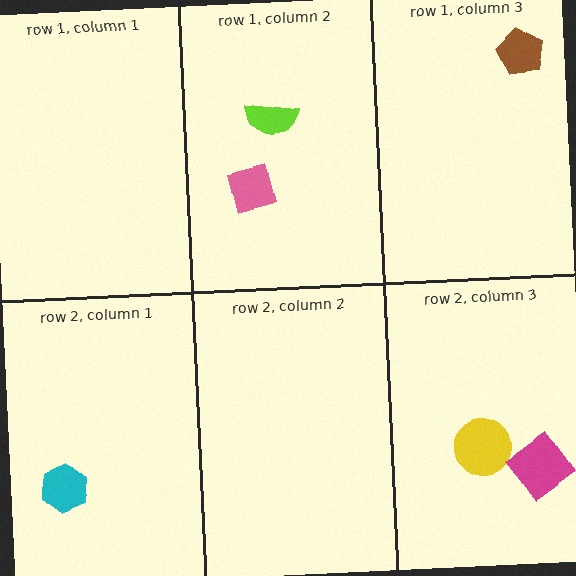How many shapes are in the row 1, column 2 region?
2.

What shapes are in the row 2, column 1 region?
The cyan hexagon.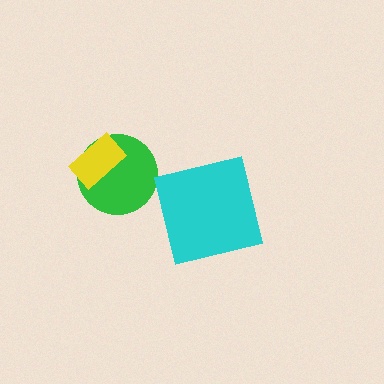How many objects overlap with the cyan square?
0 objects overlap with the cyan square.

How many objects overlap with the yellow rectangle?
1 object overlaps with the yellow rectangle.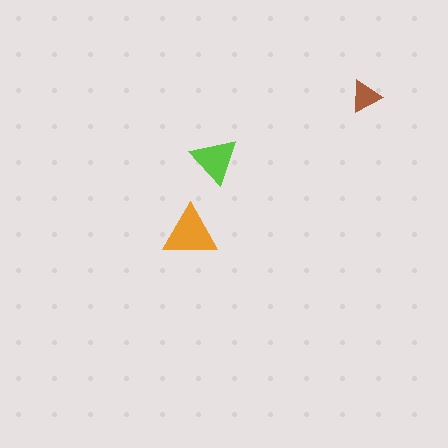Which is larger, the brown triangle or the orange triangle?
The orange one.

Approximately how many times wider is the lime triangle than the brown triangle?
About 1.5 times wider.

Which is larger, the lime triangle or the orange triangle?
The orange one.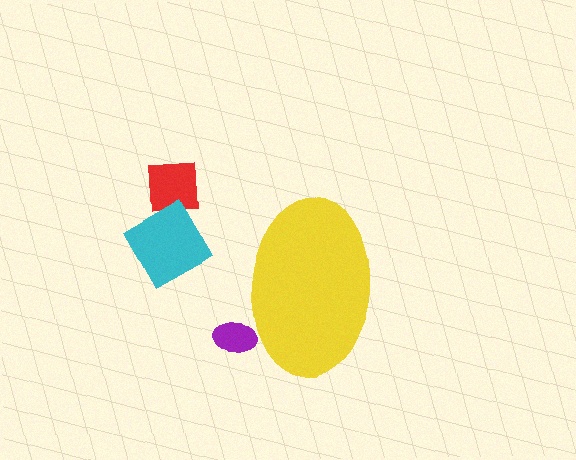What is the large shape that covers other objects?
A yellow ellipse.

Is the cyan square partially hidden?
No, the cyan square is fully visible.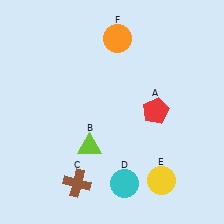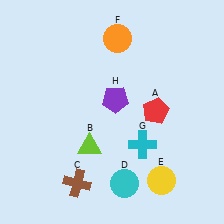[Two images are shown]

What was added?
A cyan cross (G), a purple pentagon (H) were added in Image 2.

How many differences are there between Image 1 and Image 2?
There are 2 differences between the two images.